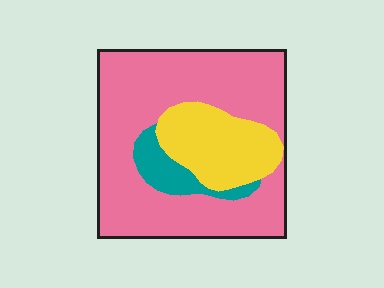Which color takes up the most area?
Pink, at roughly 70%.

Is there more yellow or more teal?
Yellow.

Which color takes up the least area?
Teal, at roughly 10%.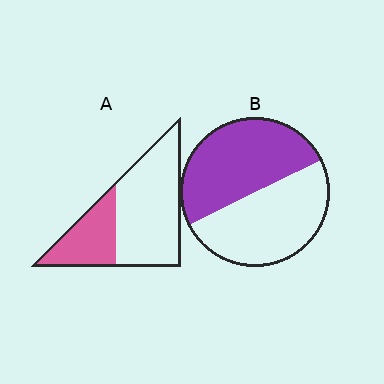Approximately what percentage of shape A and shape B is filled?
A is approximately 30% and B is approximately 50%.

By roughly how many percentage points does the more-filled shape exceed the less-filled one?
By roughly 20 percentage points (B over A).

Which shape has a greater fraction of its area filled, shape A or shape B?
Shape B.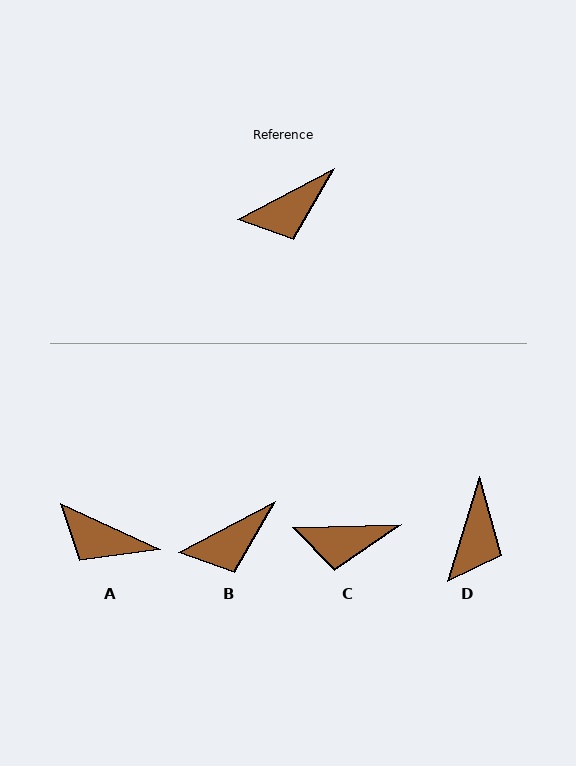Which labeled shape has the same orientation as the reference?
B.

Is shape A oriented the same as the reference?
No, it is off by about 53 degrees.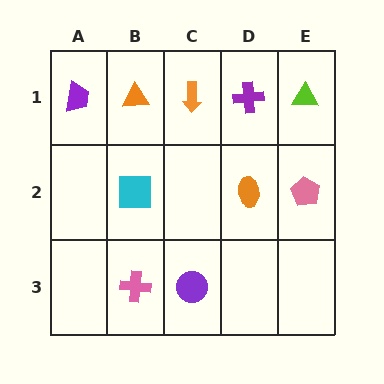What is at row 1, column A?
A purple trapezoid.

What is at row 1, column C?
An orange arrow.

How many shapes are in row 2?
3 shapes.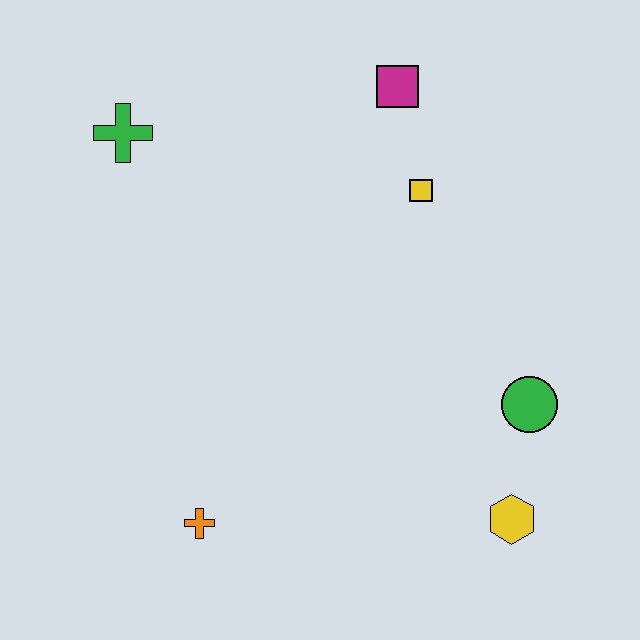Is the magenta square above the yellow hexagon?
Yes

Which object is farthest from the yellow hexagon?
The green cross is farthest from the yellow hexagon.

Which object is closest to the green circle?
The yellow hexagon is closest to the green circle.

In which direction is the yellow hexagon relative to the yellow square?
The yellow hexagon is below the yellow square.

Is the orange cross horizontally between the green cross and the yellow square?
Yes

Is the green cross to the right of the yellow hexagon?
No